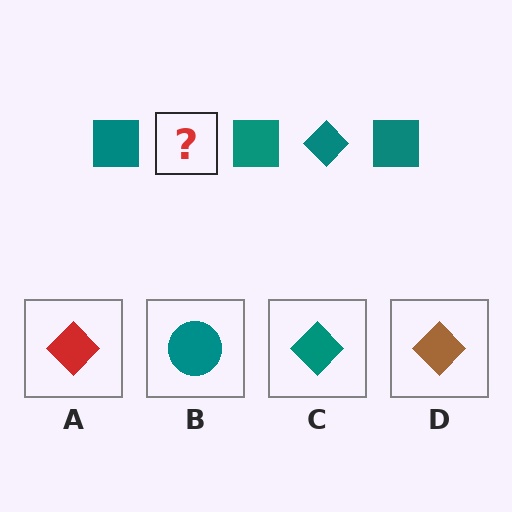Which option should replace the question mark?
Option C.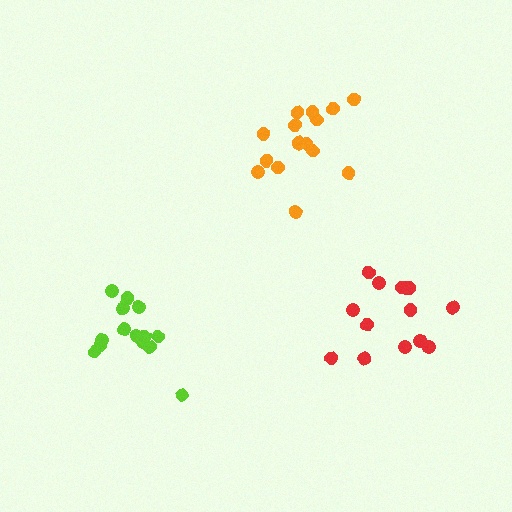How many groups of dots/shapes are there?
There are 3 groups.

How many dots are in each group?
Group 1: 14 dots, Group 2: 16 dots, Group 3: 14 dots (44 total).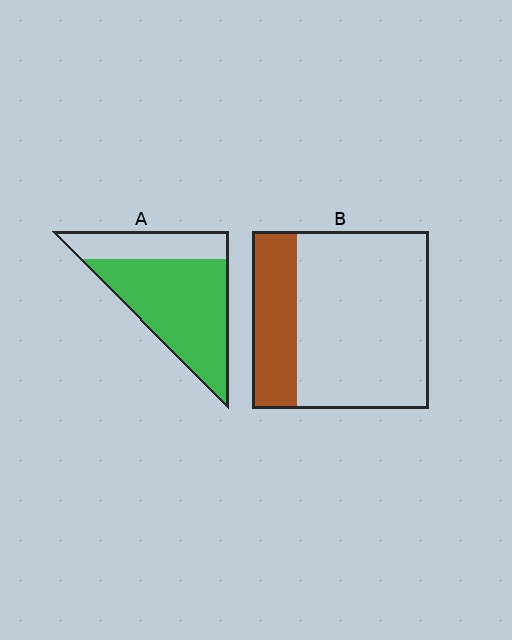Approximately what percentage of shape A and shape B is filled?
A is approximately 70% and B is approximately 25%.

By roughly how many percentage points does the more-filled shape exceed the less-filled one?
By roughly 45 percentage points (A over B).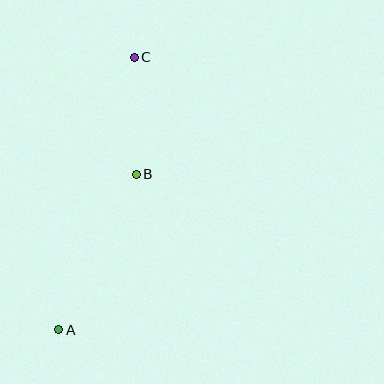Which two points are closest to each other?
Points B and C are closest to each other.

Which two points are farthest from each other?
Points A and C are farthest from each other.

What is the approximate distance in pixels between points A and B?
The distance between A and B is approximately 173 pixels.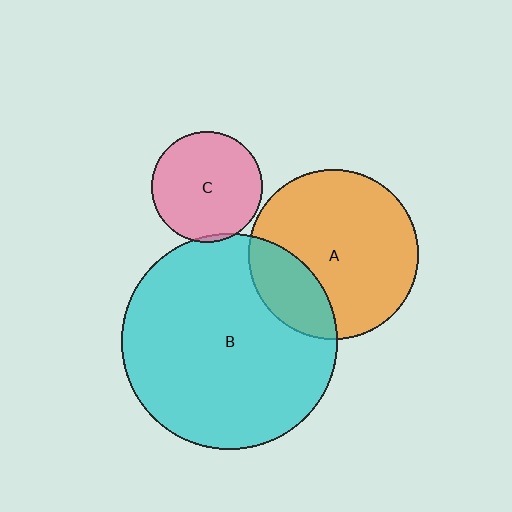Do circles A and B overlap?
Yes.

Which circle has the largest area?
Circle B (cyan).